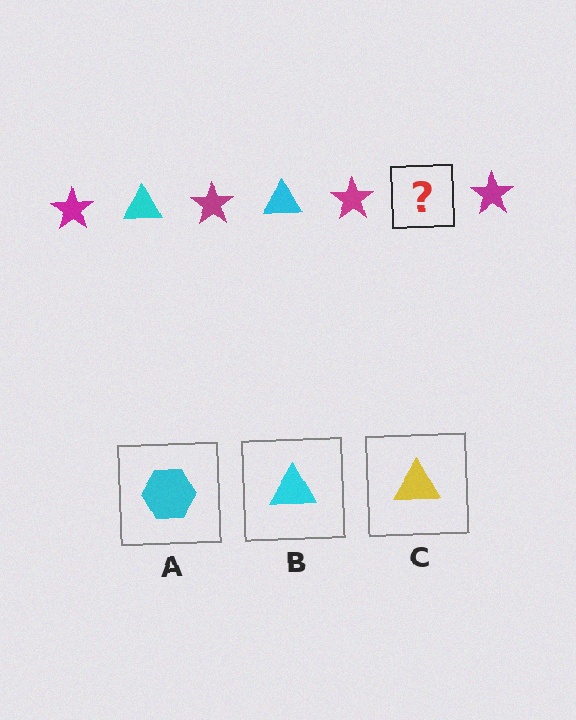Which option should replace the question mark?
Option B.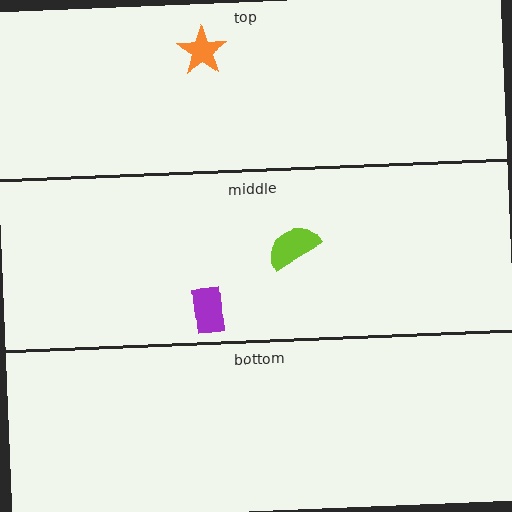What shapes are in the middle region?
The purple rectangle, the lime semicircle.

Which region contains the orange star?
The top region.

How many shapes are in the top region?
1.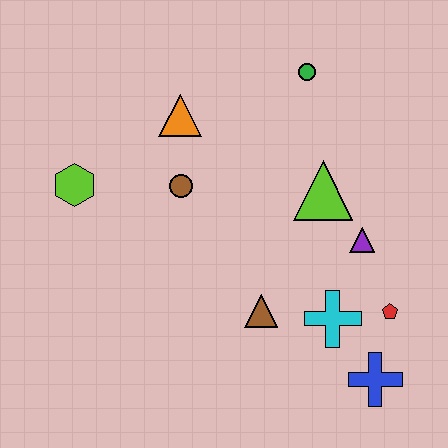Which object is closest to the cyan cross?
The red pentagon is closest to the cyan cross.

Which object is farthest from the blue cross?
The lime hexagon is farthest from the blue cross.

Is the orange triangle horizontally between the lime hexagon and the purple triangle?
Yes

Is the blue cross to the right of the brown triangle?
Yes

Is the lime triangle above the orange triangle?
No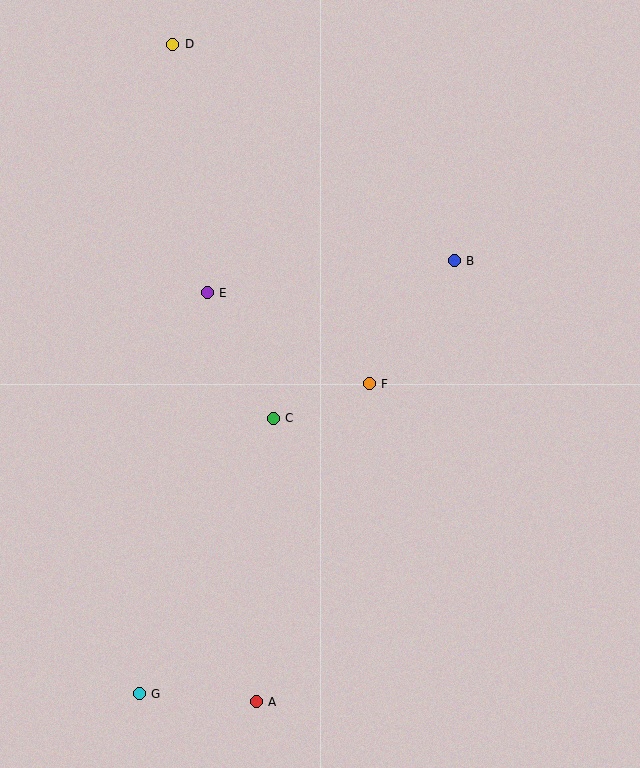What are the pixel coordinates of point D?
Point D is at (173, 44).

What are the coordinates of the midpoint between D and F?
The midpoint between D and F is at (271, 214).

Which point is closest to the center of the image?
Point F at (369, 384) is closest to the center.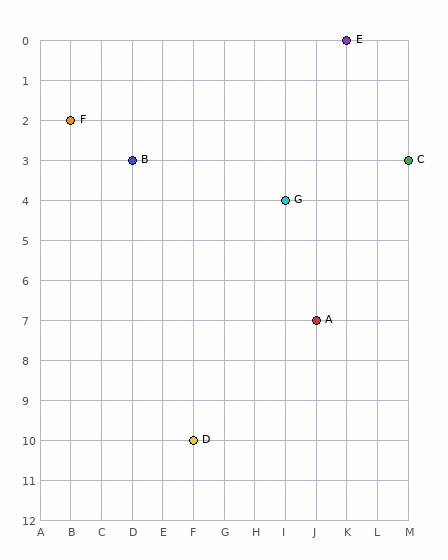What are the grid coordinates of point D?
Point D is at grid coordinates (F, 10).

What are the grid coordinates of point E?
Point E is at grid coordinates (K, 0).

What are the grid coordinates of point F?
Point F is at grid coordinates (B, 2).